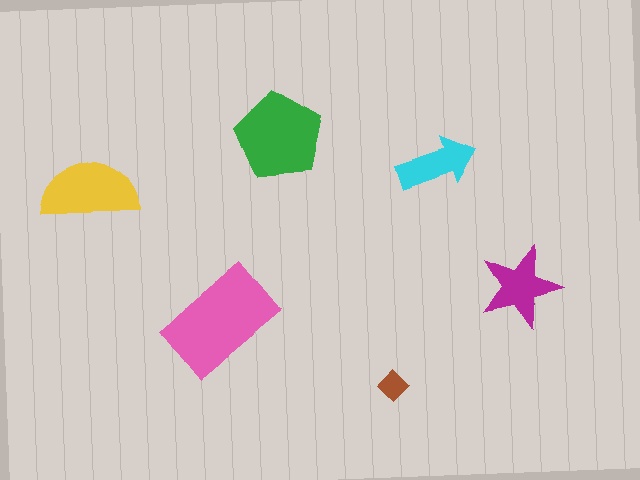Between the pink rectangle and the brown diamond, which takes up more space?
The pink rectangle.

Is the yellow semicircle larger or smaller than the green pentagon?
Smaller.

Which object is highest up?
The green pentagon is topmost.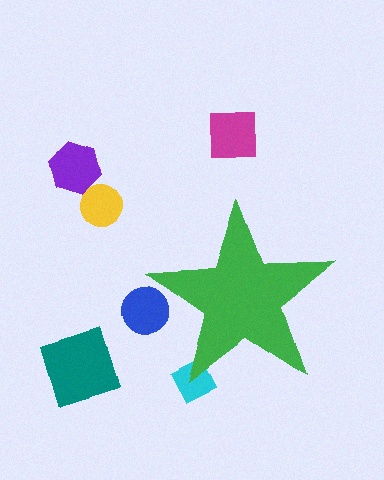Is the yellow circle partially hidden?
No, the yellow circle is fully visible.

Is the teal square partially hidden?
No, the teal square is fully visible.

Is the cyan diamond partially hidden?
Yes, the cyan diamond is partially hidden behind the green star.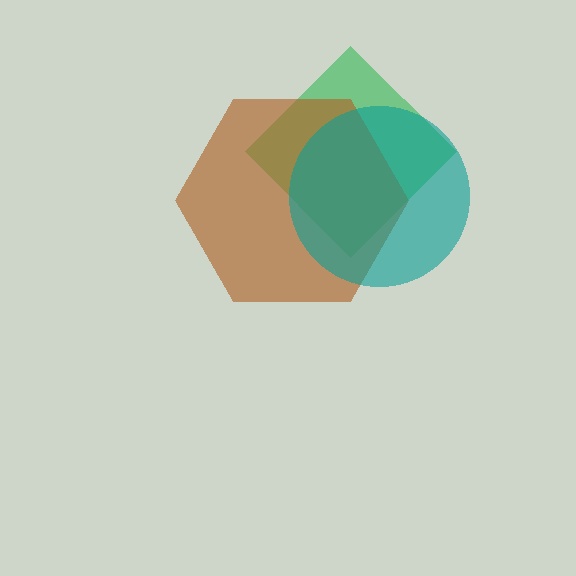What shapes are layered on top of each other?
The layered shapes are: a green diamond, a brown hexagon, a teal circle.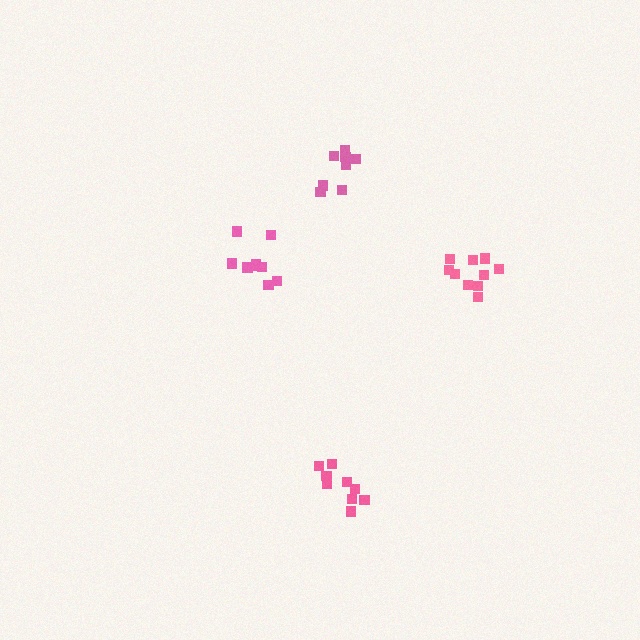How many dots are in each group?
Group 1: 8 dots, Group 2: 9 dots, Group 3: 9 dots, Group 4: 10 dots (36 total).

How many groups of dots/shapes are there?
There are 4 groups.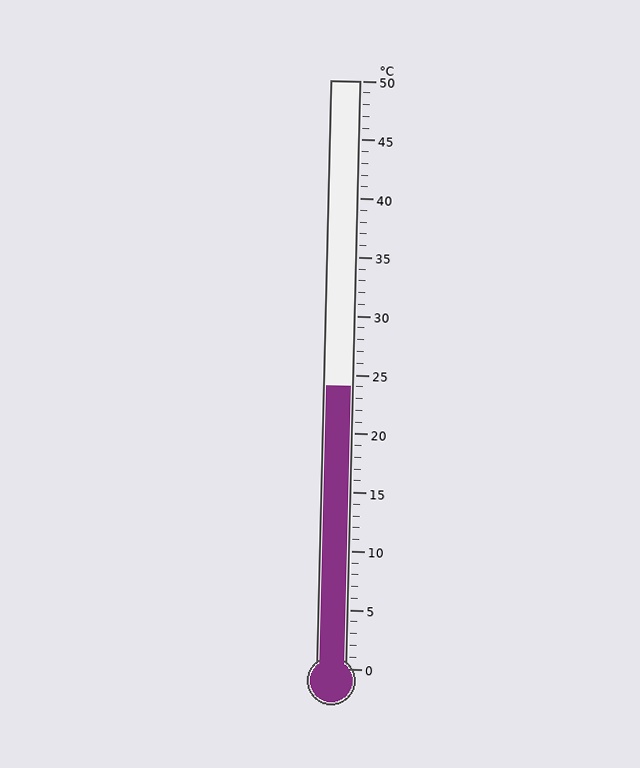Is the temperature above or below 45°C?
The temperature is below 45°C.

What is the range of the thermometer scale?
The thermometer scale ranges from 0°C to 50°C.